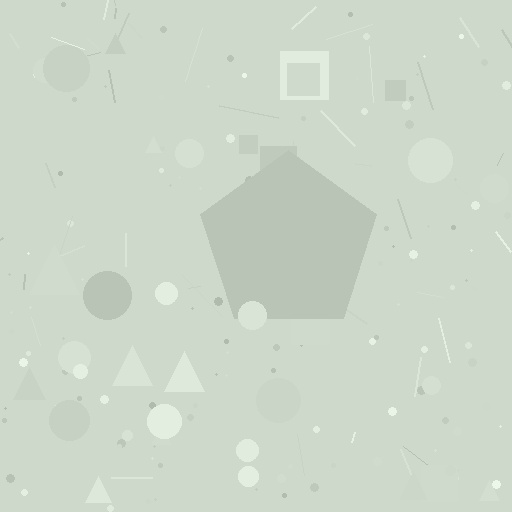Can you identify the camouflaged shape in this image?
The camouflaged shape is a pentagon.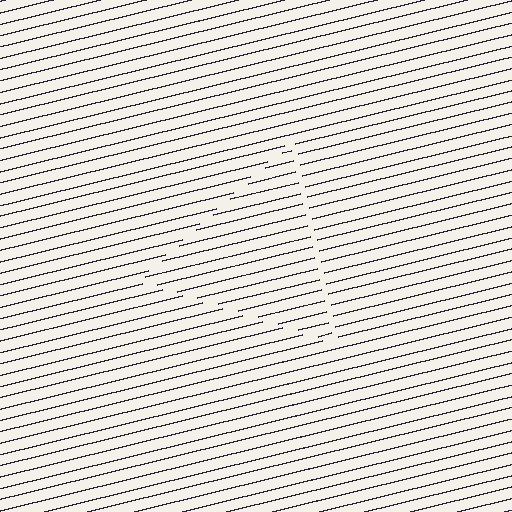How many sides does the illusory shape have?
3 sides — the line-ends trace a triangle.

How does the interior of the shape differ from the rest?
The interior of the shape contains the same grating, shifted by half a period — the contour is defined by the phase discontinuity where line-ends from the inner and outer gratings abut.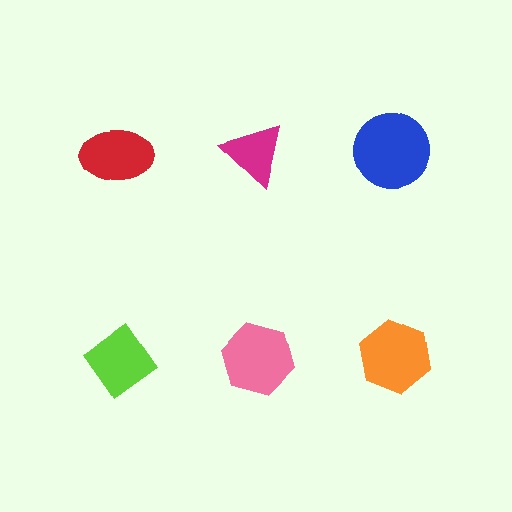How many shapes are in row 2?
3 shapes.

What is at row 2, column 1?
A lime diamond.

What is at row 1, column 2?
A magenta triangle.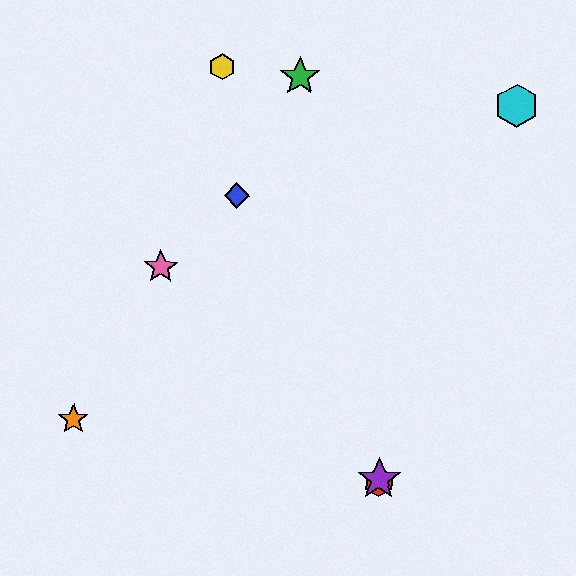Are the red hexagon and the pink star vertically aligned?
No, the red hexagon is at x≈379 and the pink star is at x≈161.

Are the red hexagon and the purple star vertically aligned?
Yes, both are at x≈379.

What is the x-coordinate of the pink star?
The pink star is at x≈161.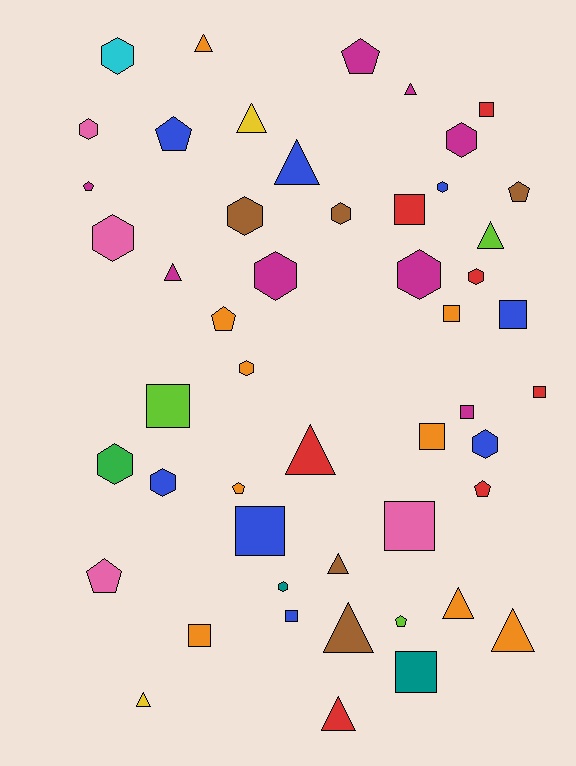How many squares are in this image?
There are 13 squares.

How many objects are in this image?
There are 50 objects.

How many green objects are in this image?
There is 1 green object.